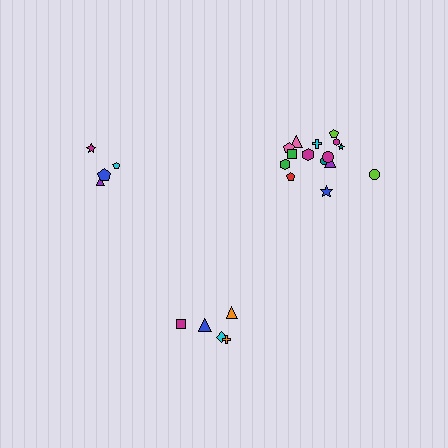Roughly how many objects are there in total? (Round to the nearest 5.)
Roughly 25 objects in total.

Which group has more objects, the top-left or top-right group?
The top-right group.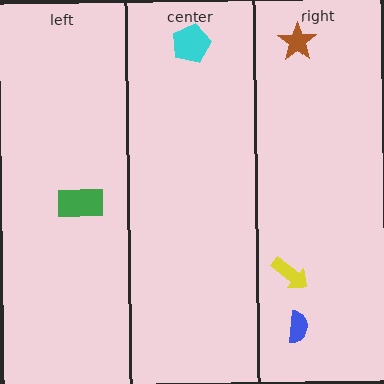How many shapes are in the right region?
3.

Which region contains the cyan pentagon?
The center region.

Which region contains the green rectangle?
The left region.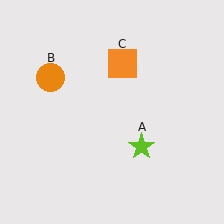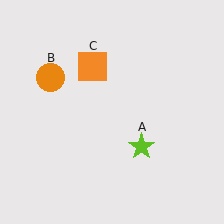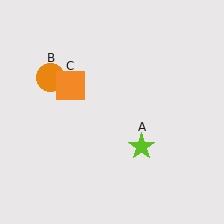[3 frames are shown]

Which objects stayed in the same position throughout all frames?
Lime star (object A) and orange circle (object B) remained stationary.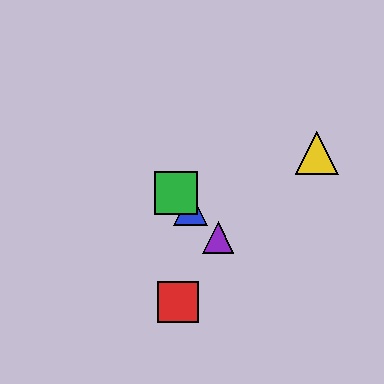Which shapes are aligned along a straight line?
The blue triangle, the green square, the purple triangle are aligned along a straight line.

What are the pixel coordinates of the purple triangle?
The purple triangle is at (218, 237).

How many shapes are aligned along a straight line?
3 shapes (the blue triangle, the green square, the purple triangle) are aligned along a straight line.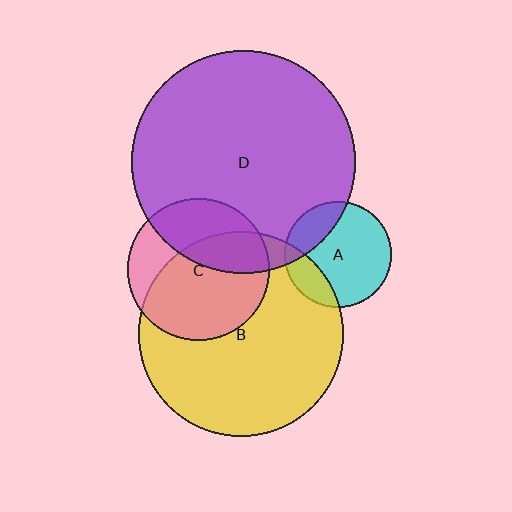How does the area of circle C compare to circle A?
Approximately 1.8 times.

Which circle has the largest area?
Circle D (purple).